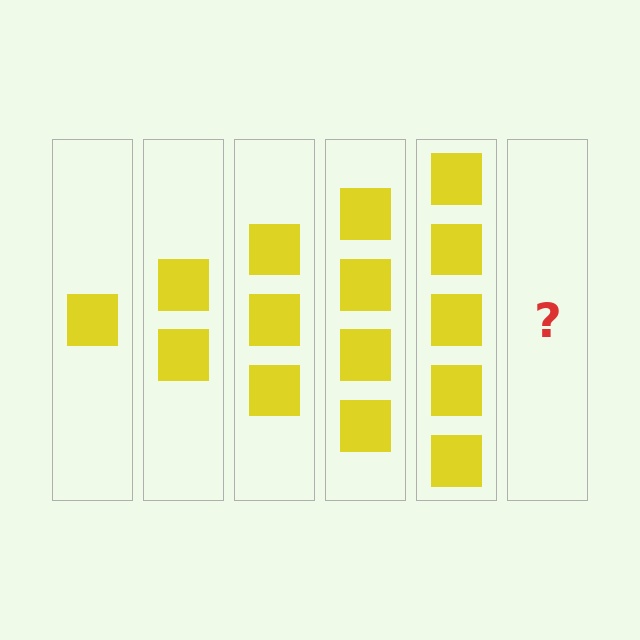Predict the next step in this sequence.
The next step is 6 squares.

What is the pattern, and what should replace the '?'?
The pattern is that each step adds one more square. The '?' should be 6 squares.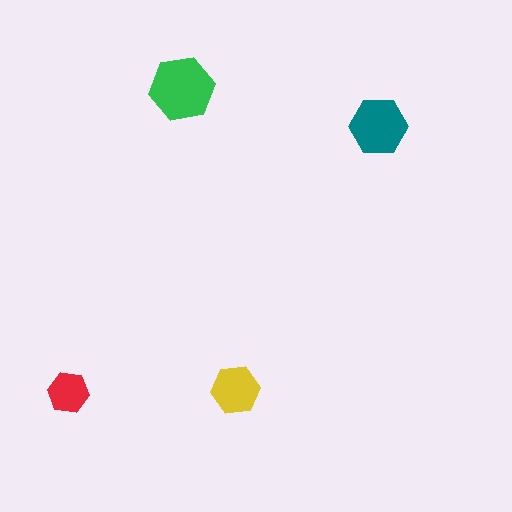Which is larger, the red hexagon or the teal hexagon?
The teal one.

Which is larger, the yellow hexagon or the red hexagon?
The yellow one.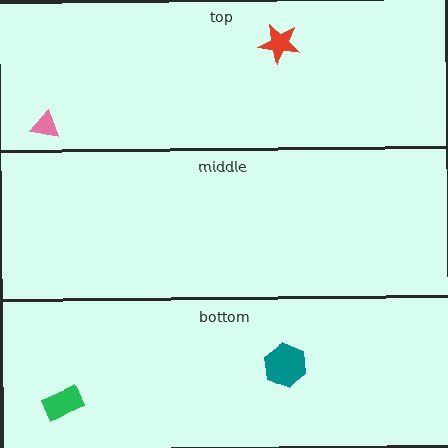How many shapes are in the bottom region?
2.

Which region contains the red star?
The top region.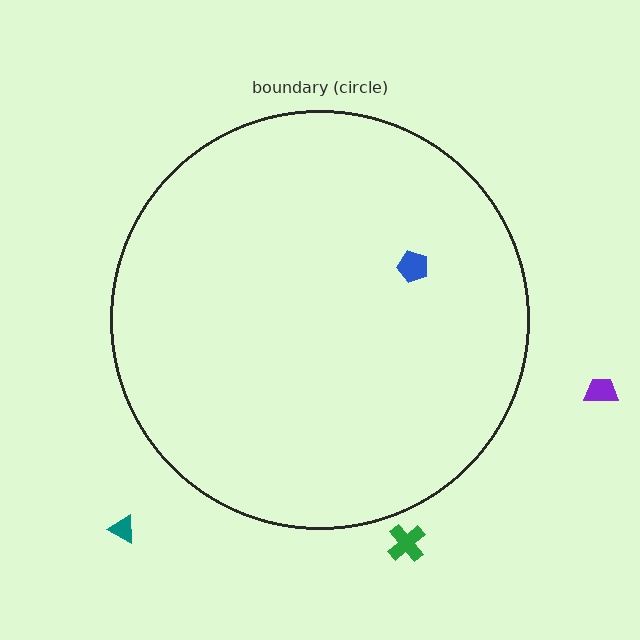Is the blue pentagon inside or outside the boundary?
Inside.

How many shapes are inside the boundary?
1 inside, 3 outside.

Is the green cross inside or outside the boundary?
Outside.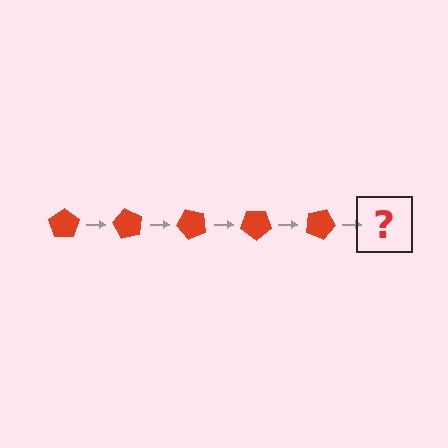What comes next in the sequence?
The next element should be a red pentagon rotated 300 degrees.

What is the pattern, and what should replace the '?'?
The pattern is that the pentagon rotates 60 degrees each step. The '?' should be a red pentagon rotated 300 degrees.